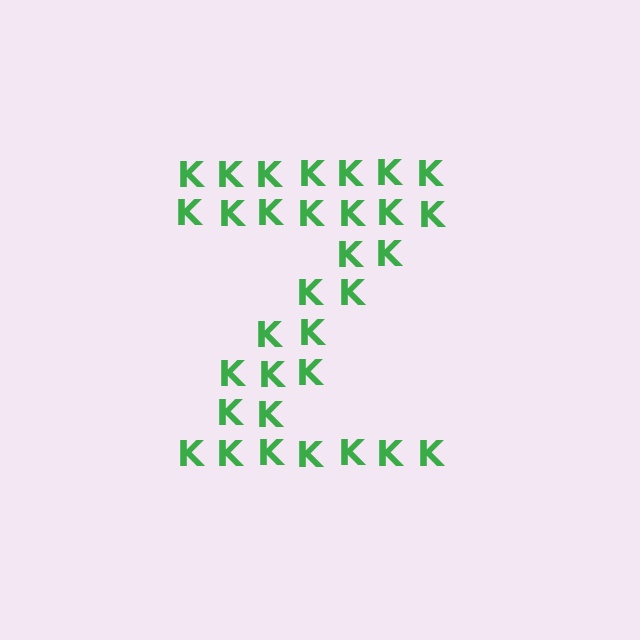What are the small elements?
The small elements are letter K's.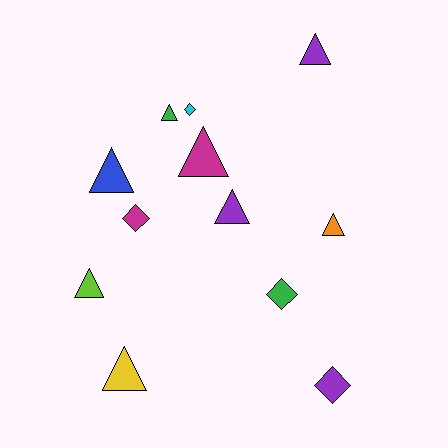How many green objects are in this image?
There are 2 green objects.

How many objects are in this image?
There are 12 objects.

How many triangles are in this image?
There are 8 triangles.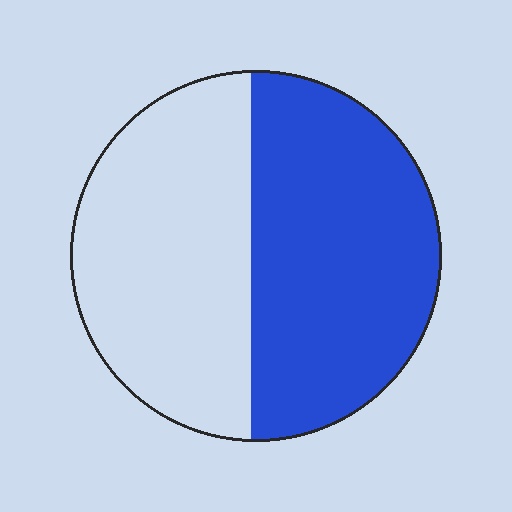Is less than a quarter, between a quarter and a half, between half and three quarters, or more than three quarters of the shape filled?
Between half and three quarters.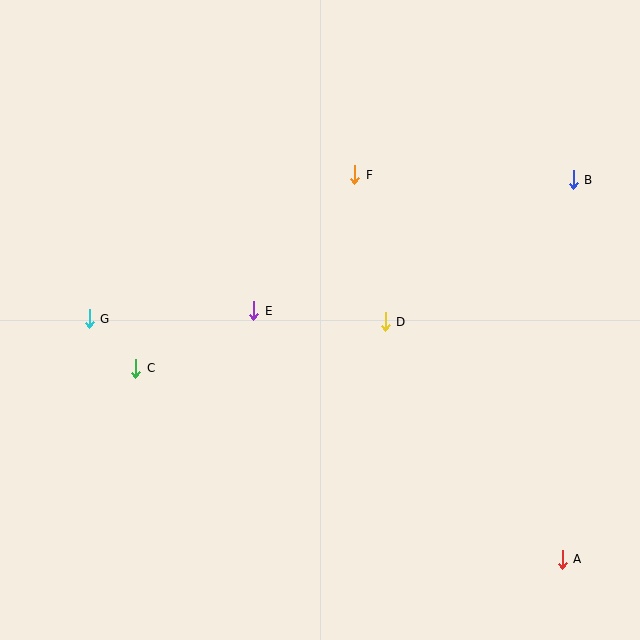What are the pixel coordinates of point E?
Point E is at (254, 311).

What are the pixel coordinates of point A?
Point A is at (562, 559).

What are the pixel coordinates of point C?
Point C is at (136, 368).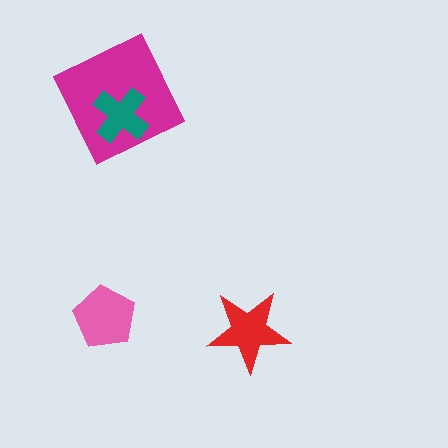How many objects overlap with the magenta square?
1 object overlaps with the magenta square.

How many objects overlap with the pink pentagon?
0 objects overlap with the pink pentagon.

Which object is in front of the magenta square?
The teal cross is in front of the magenta square.